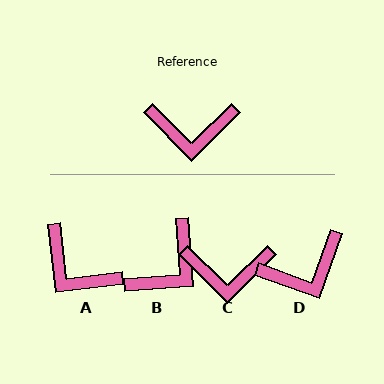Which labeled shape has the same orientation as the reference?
C.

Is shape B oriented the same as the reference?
No, it is off by about 49 degrees.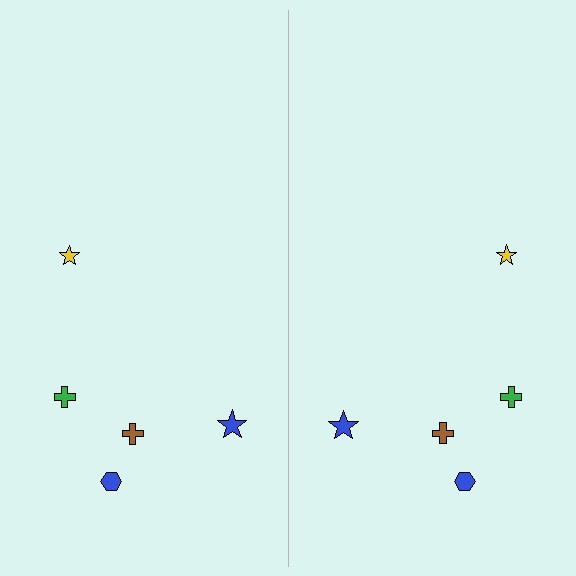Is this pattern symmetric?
Yes, this pattern has bilateral (reflection) symmetry.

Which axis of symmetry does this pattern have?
The pattern has a vertical axis of symmetry running through the center of the image.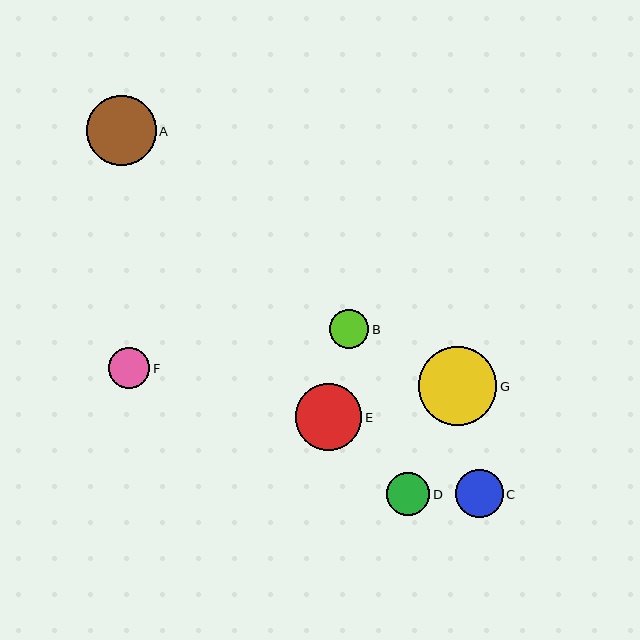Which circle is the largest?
Circle G is the largest with a size of approximately 78 pixels.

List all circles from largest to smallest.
From largest to smallest: G, A, E, C, D, F, B.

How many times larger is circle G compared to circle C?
Circle G is approximately 1.6 times the size of circle C.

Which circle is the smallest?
Circle B is the smallest with a size of approximately 39 pixels.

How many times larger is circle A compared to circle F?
Circle A is approximately 1.7 times the size of circle F.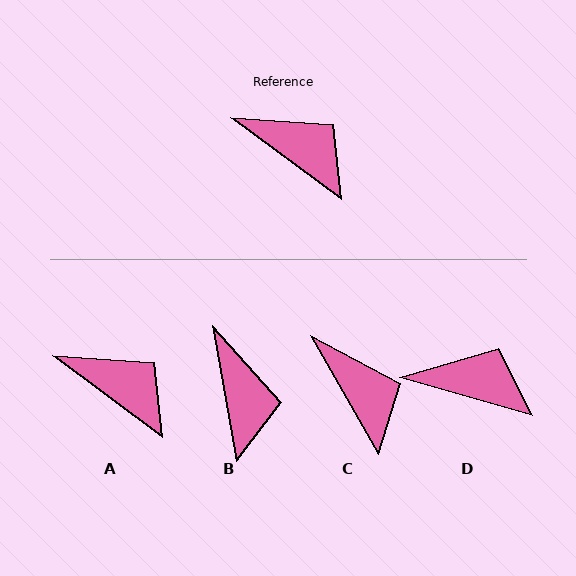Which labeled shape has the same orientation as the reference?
A.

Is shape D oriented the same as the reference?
No, it is off by about 21 degrees.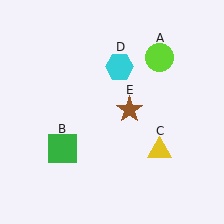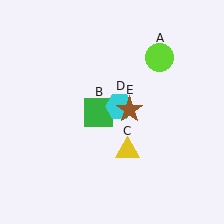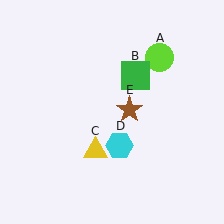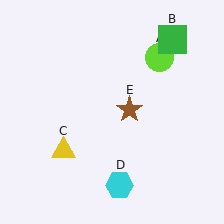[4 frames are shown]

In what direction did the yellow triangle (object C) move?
The yellow triangle (object C) moved left.